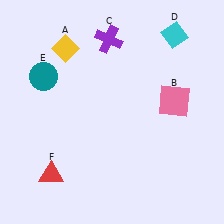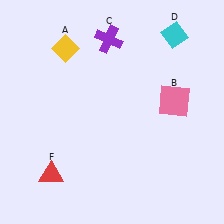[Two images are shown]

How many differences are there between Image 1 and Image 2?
There is 1 difference between the two images.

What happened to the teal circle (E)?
The teal circle (E) was removed in Image 2. It was in the top-left area of Image 1.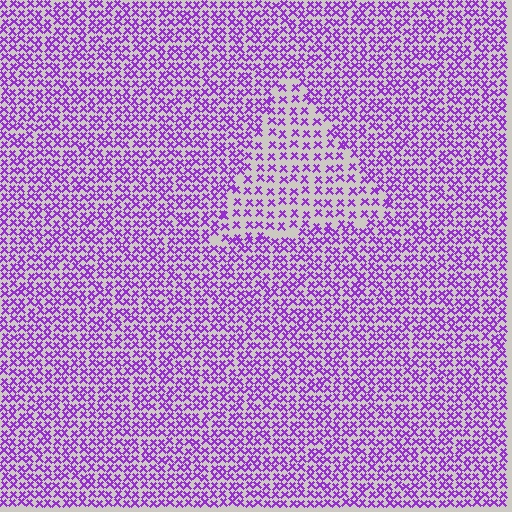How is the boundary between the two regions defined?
The boundary is defined by a change in element density (approximately 1.7x ratio). All elements are the same color, size, and shape.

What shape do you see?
I see a triangle.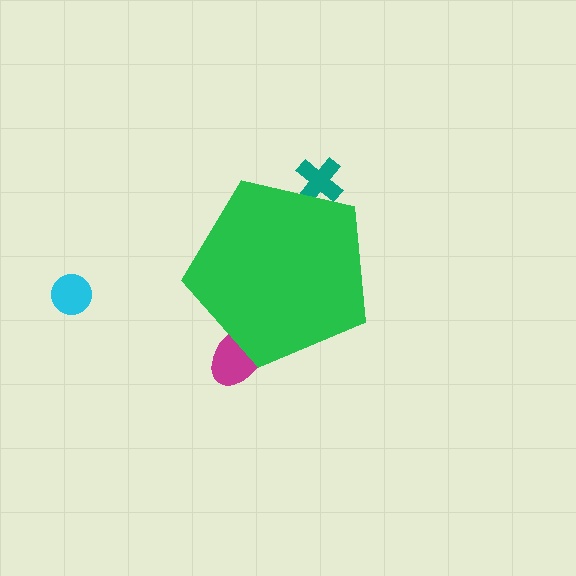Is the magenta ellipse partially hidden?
Yes, the magenta ellipse is partially hidden behind the green pentagon.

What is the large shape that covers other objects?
A green pentagon.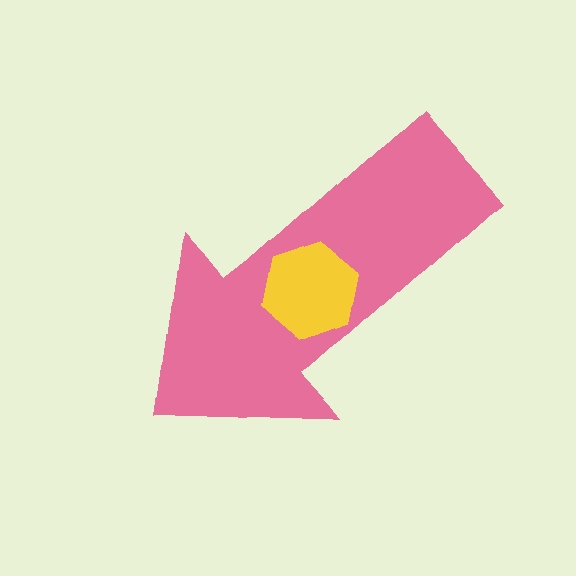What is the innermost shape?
The yellow hexagon.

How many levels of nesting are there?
2.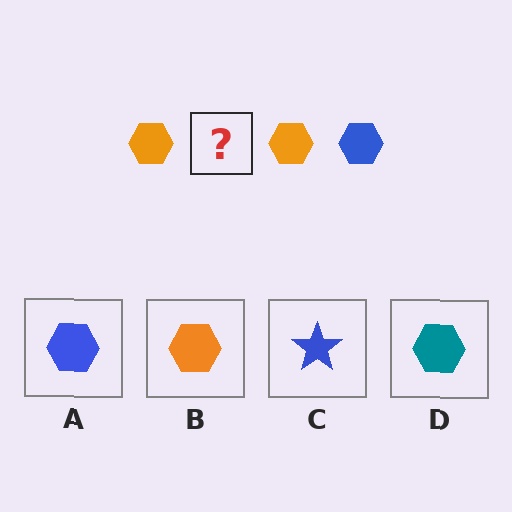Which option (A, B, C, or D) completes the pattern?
A.